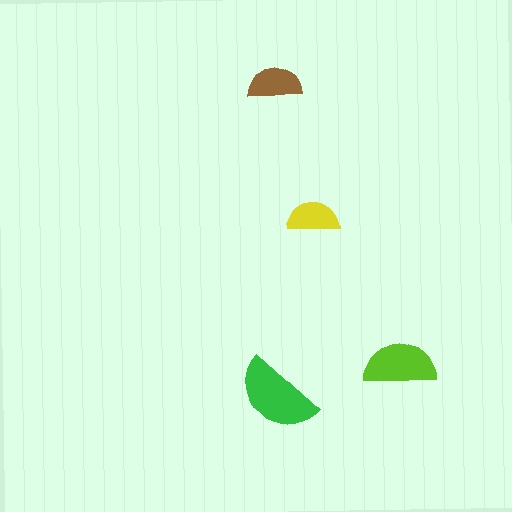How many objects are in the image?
There are 4 objects in the image.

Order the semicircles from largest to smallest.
the green one, the lime one, the brown one, the yellow one.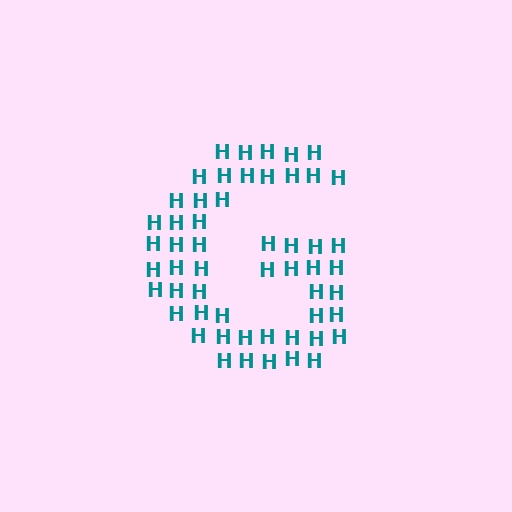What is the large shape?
The large shape is the letter G.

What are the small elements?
The small elements are letter H's.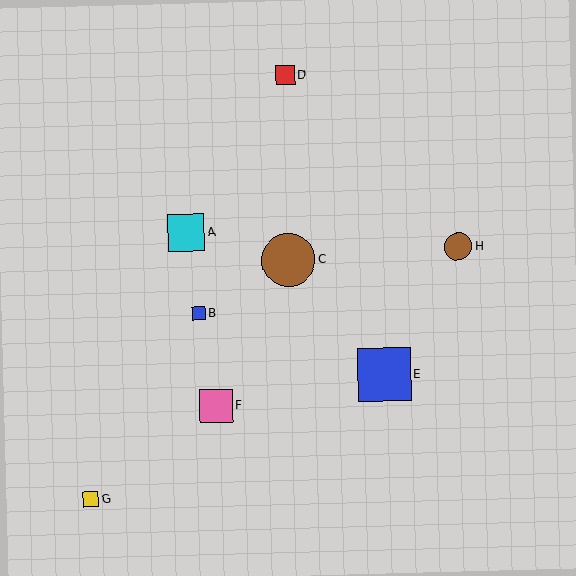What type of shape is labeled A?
Shape A is a cyan square.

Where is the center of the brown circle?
The center of the brown circle is at (288, 260).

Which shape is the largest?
The brown circle (labeled C) is the largest.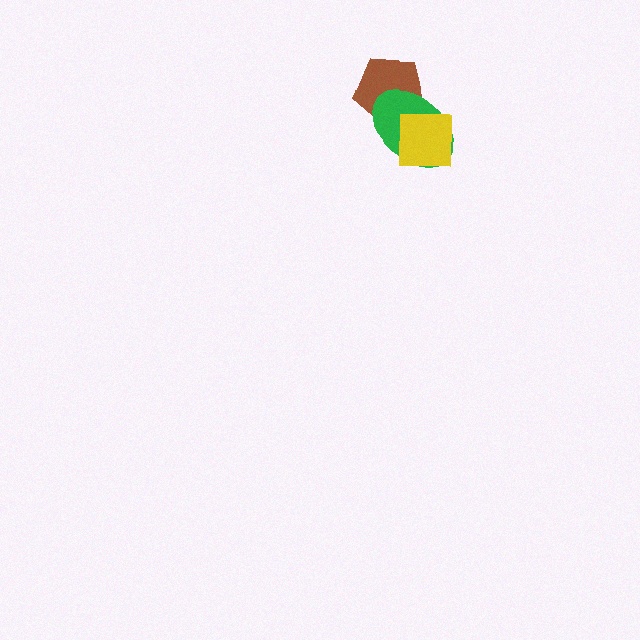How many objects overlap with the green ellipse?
2 objects overlap with the green ellipse.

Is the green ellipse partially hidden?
Yes, it is partially covered by another shape.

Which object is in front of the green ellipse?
The yellow square is in front of the green ellipse.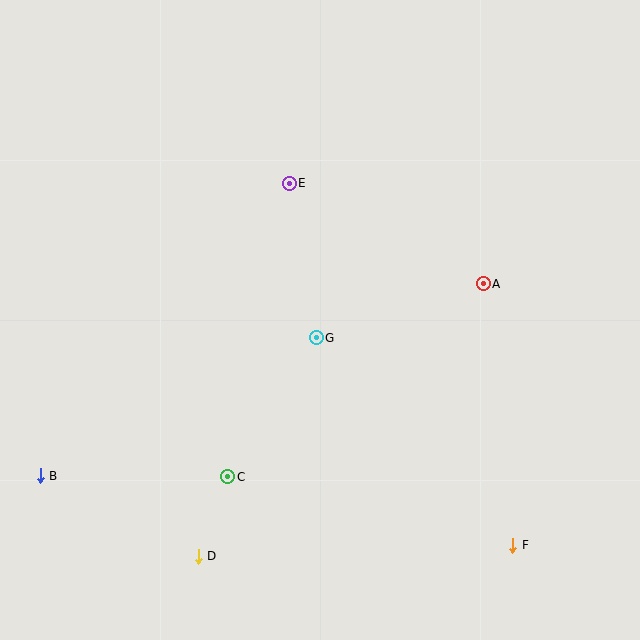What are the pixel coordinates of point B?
Point B is at (40, 476).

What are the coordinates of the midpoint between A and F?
The midpoint between A and F is at (498, 415).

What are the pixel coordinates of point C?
Point C is at (228, 477).